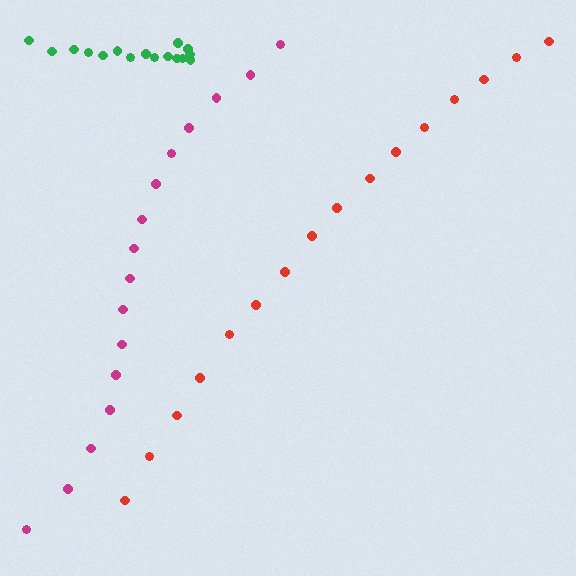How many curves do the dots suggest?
There are 3 distinct paths.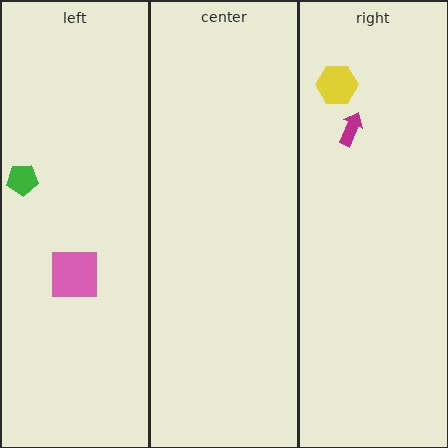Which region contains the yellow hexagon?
The right region.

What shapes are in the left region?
The green pentagon, the pink square.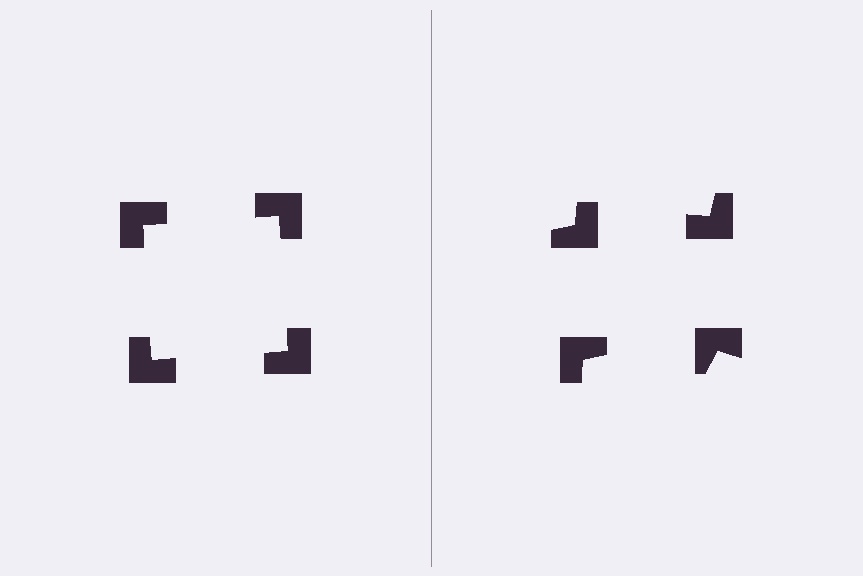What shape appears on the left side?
An illusory square.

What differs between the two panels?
The notched squares are positioned identically on both sides; only the wedge orientations differ. On the left they align to a square; on the right they are misaligned.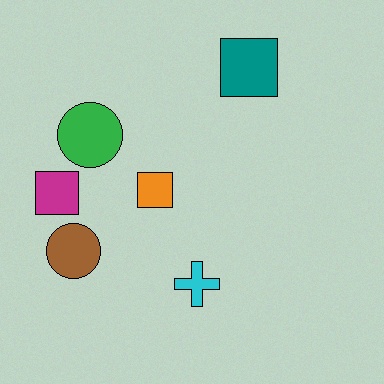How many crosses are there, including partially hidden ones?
There is 1 cross.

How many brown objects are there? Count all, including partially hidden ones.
There is 1 brown object.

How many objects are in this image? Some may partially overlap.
There are 6 objects.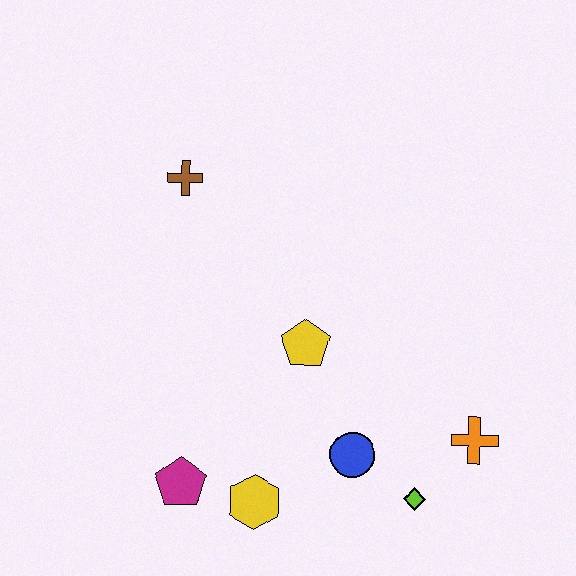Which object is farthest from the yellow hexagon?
The brown cross is farthest from the yellow hexagon.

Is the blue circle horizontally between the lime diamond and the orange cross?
No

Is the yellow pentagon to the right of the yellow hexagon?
Yes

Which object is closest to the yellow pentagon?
The blue circle is closest to the yellow pentagon.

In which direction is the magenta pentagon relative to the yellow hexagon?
The magenta pentagon is to the left of the yellow hexagon.